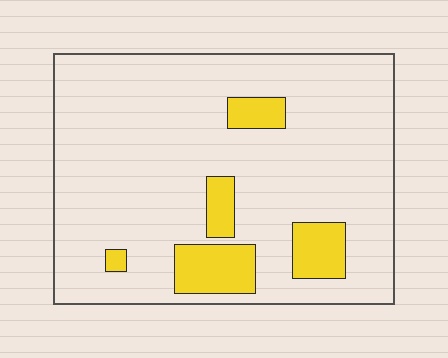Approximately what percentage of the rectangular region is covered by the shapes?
Approximately 15%.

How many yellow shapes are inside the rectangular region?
5.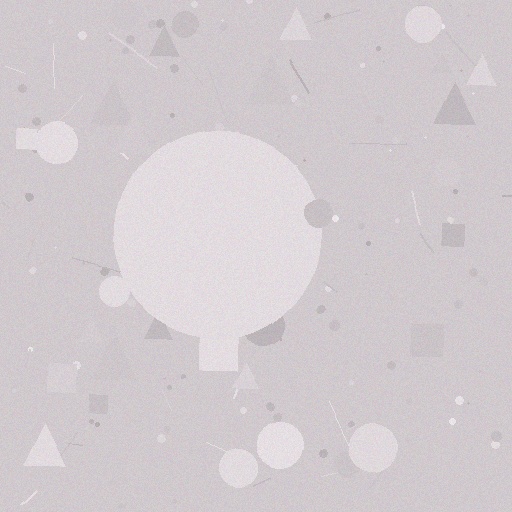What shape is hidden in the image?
A circle is hidden in the image.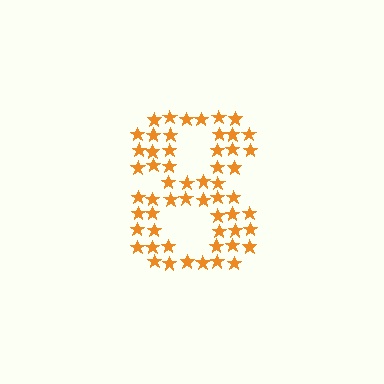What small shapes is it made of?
It is made of small stars.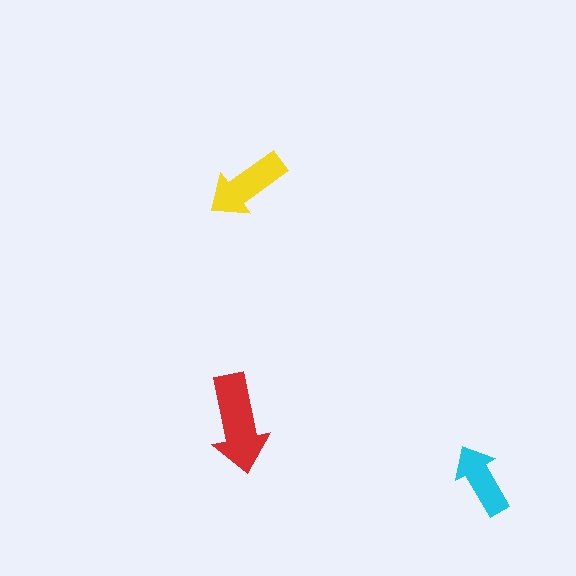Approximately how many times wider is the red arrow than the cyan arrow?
About 1.5 times wider.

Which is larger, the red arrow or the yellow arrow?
The red one.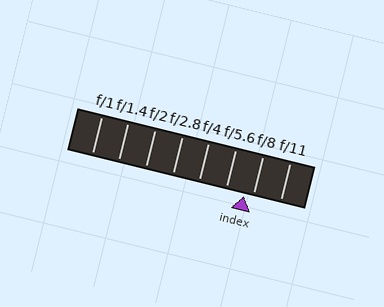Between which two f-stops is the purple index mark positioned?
The index mark is between f/5.6 and f/8.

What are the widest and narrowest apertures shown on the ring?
The widest aperture shown is f/1 and the narrowest is f/11.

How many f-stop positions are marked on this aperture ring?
There are 8 f-stop positions marked.